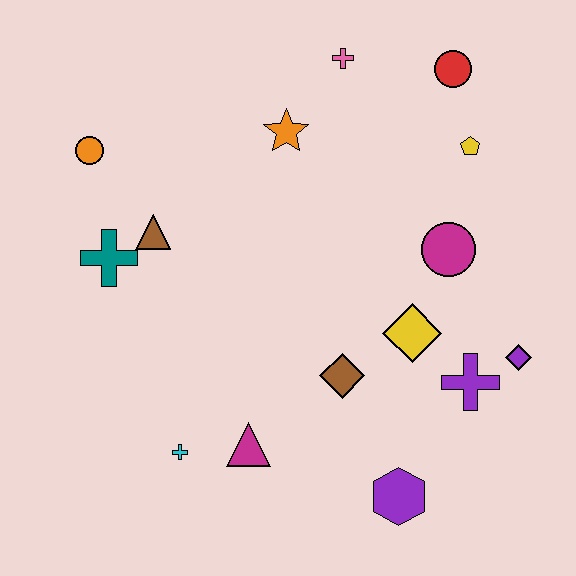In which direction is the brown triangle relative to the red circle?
The brown triangle is to the left of the red circle.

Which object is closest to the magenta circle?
The yellow diamond is closest to the magenta circle.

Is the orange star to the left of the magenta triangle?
No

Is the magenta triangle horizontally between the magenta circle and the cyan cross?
Yes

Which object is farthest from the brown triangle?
The purple diamond is farthest from the brown triangle.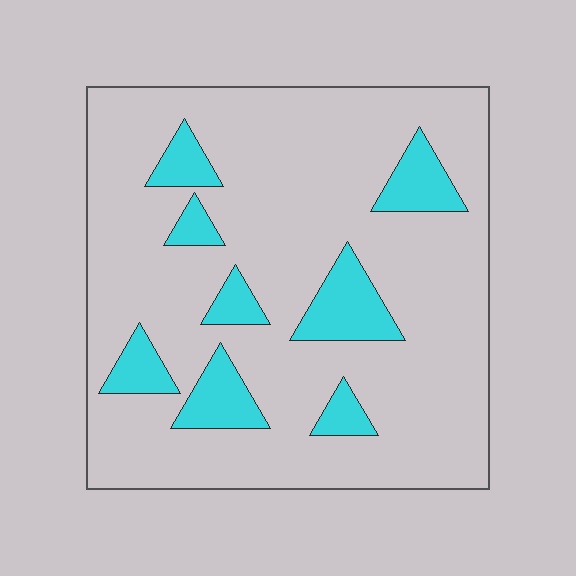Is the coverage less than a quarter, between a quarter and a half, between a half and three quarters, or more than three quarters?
Less than a quarter.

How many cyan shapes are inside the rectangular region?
8.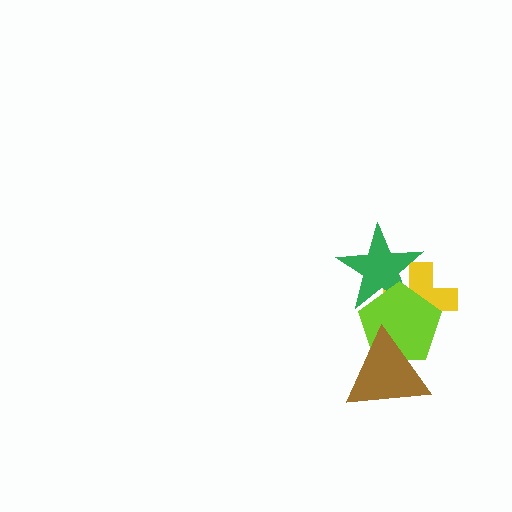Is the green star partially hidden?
Yes, it is partially covered by another shape.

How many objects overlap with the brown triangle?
1 object overlaps with the brown triangle.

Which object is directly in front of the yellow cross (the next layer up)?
The green star is directly in front of the yellow cross.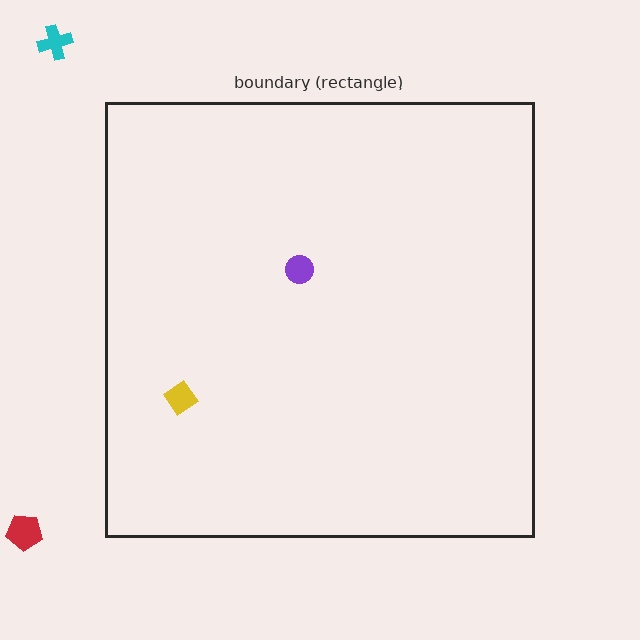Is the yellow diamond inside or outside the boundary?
Inside.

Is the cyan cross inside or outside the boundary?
Outside.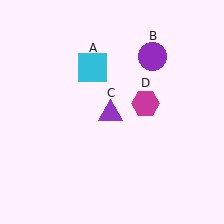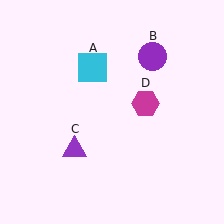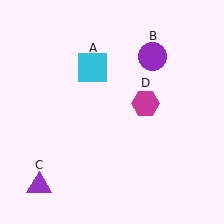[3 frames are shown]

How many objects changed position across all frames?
1 object changed position: purple triangle (object C).